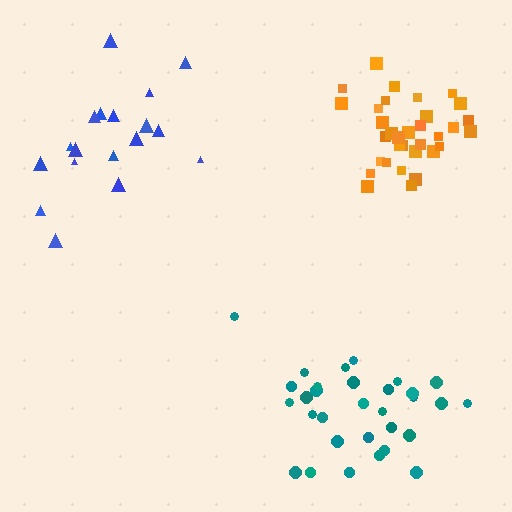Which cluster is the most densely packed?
Orange.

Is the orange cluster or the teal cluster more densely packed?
Orange.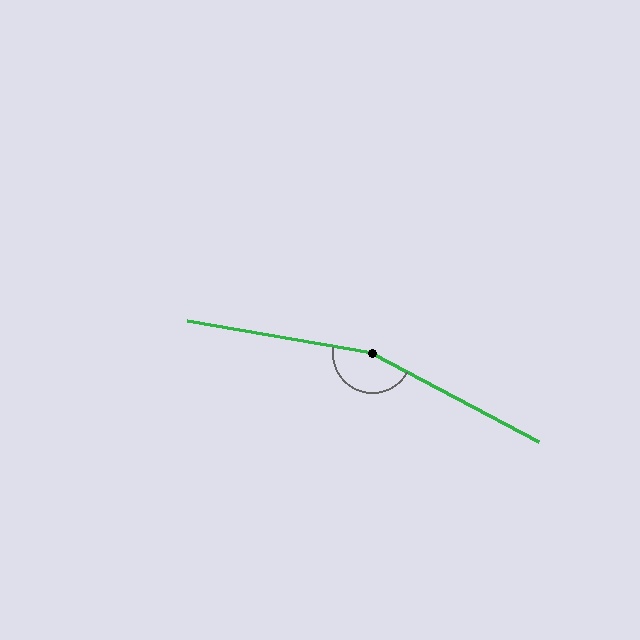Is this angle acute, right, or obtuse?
It is obtuse.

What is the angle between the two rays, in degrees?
Approximately 162 degrees.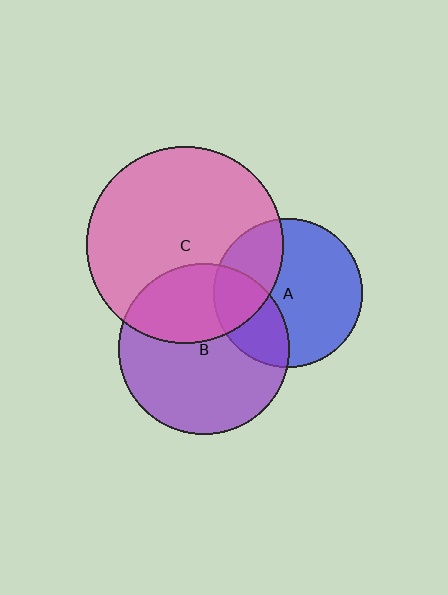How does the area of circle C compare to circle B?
Approximately 1.3 times.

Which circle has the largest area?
Circle C (pink).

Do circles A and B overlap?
Yes.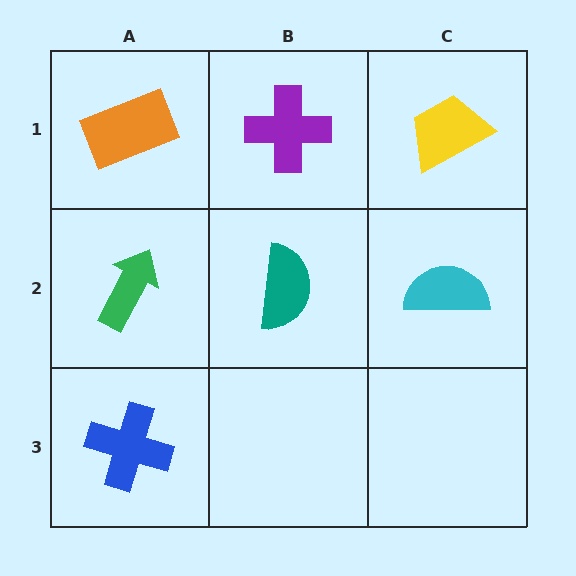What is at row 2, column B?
A teal semicircle.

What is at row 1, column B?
A purple cross.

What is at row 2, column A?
A green arrow.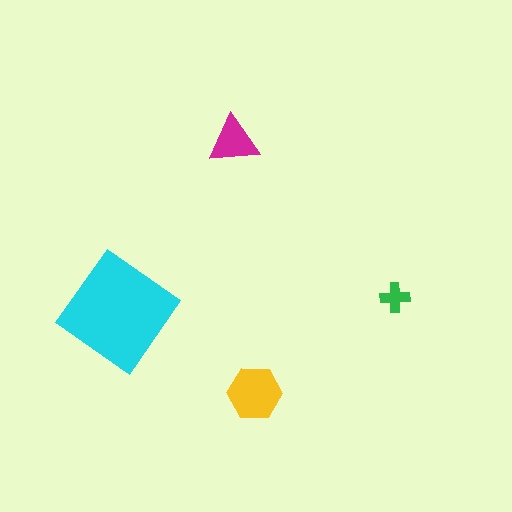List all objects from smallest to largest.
The green cross, the magenta triangle, the yellow hexagon, the cyan diamond.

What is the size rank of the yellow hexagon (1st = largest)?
2nd.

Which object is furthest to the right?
The green cross is rightmost.